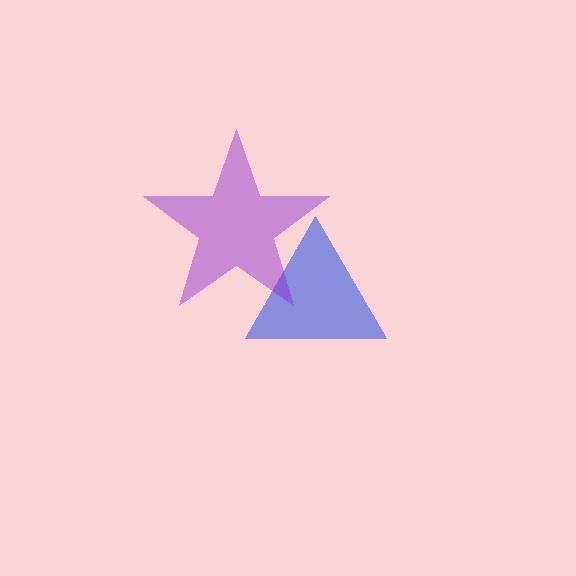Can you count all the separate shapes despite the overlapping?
Yes, there are 2 separate shapes.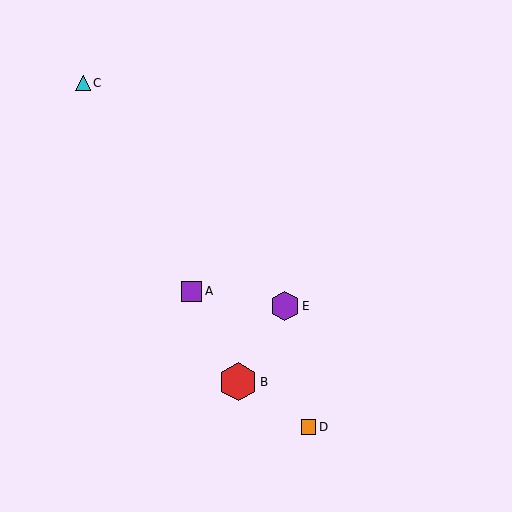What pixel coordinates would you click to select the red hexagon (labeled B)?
Click at (238, 382) to select the red hexagon B.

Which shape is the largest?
The red hexagon (labeled B) is the largest.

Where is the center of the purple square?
The center of the purple square is at (192, 291).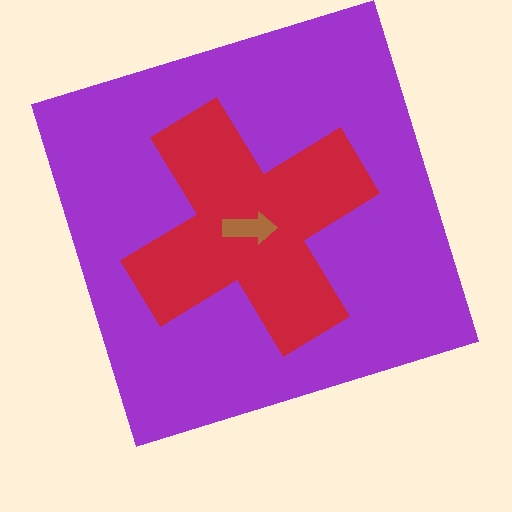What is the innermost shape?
The brown arrow.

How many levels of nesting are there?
3.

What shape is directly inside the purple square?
The red cross.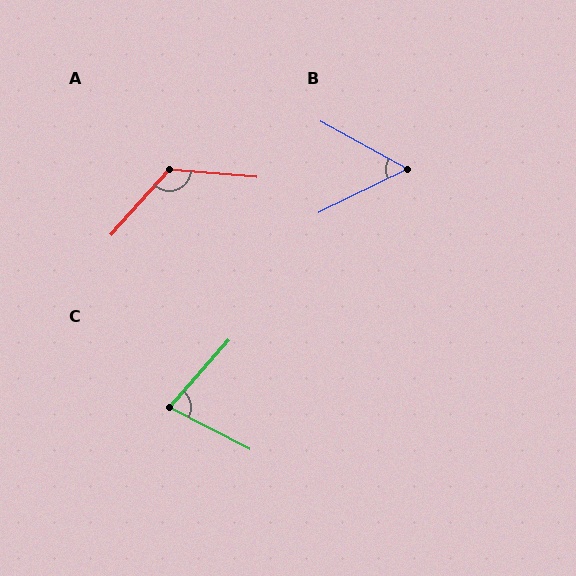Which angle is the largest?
A, at approximately 127 degrees.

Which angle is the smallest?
B, at approximately 55 degrees.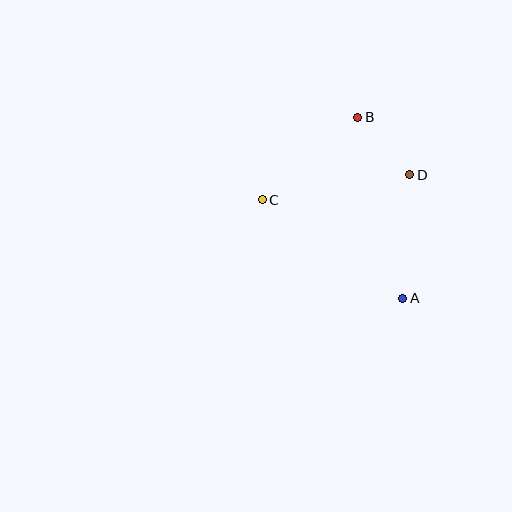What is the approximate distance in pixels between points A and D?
The distance between A and D is approximately 124 pixels.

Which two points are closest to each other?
Points B and D are closest to each other.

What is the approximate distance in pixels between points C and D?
The distance between C and D is approximately 150 pixels.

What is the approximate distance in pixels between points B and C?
The distance between B and C is approximately 126 pixels.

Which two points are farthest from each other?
Points A and B are farthest from each other.